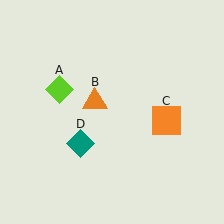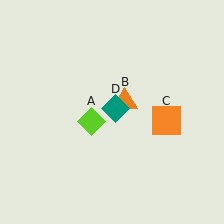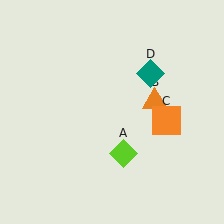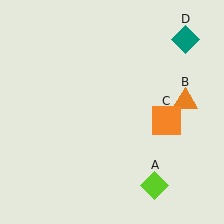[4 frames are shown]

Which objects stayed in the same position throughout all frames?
Orange square (object C) remained stationary.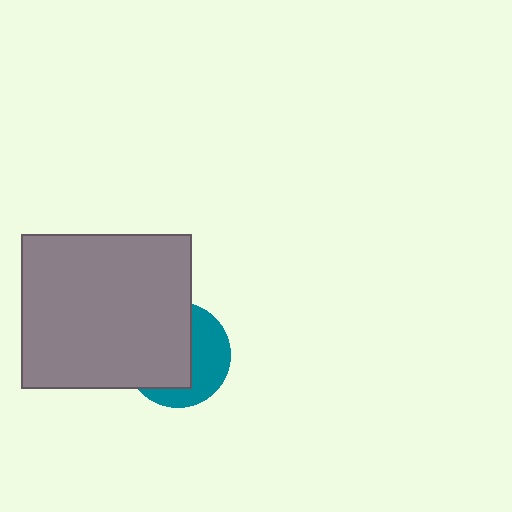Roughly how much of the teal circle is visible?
A small part of it is visible (roughly 42%).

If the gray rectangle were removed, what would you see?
You would see the complete teal circle.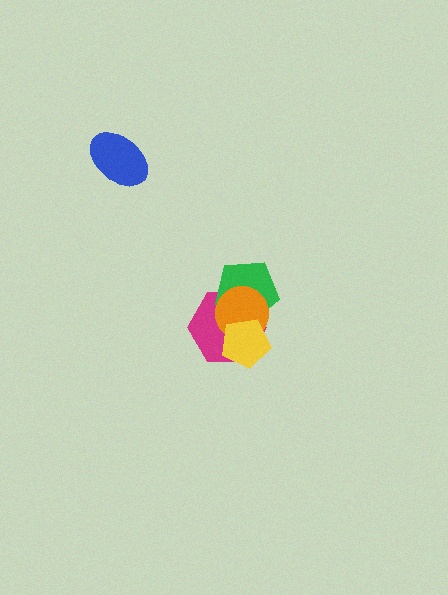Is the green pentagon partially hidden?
Yes, it is partially covered by another shape.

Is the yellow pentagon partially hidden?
No, no other shape covers it.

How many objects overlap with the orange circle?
3 objects overlap with the orange circle.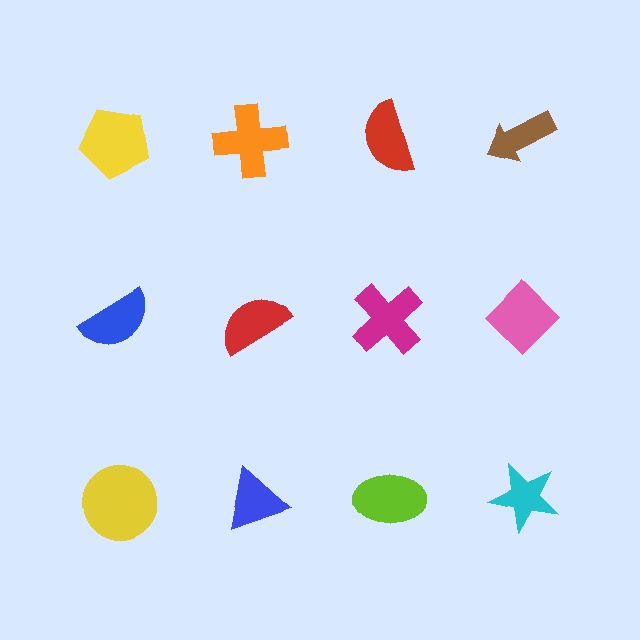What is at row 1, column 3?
A red semicircle.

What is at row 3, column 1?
A yellow circle.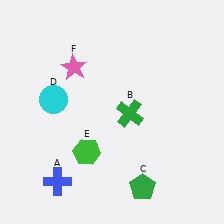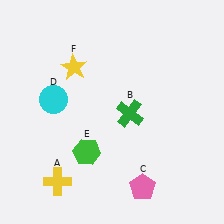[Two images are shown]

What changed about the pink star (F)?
In Image 1, F is pink. In Image 2, it changed to yellow.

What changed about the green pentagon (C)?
In Image 1, C is green. In Image 2, it changed to pink.